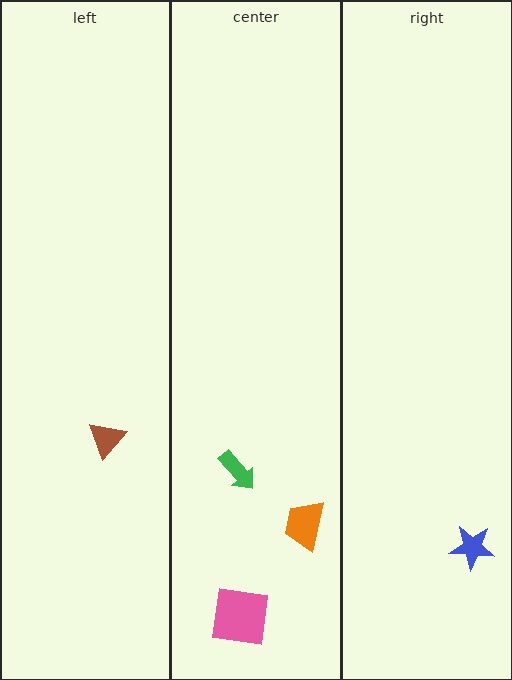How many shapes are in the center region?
3.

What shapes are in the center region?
The green arrow, the pink square, the orange trapezoid.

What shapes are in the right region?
The blue star.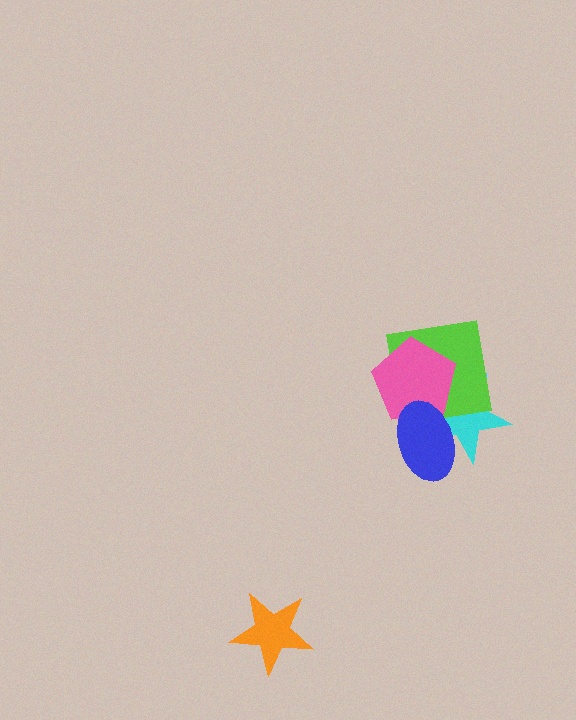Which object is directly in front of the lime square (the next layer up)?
The pink pentagon is directly in front of the lime square.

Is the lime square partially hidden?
Yes, it is partially covered by another shape.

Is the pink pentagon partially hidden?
Yes, it is partially covered by another shape.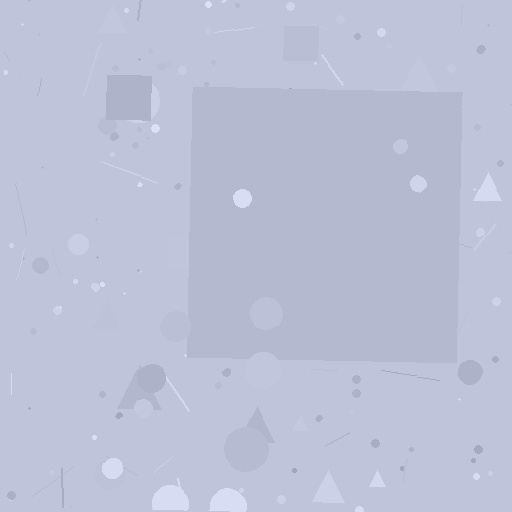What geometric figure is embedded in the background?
A square is embedded in the background.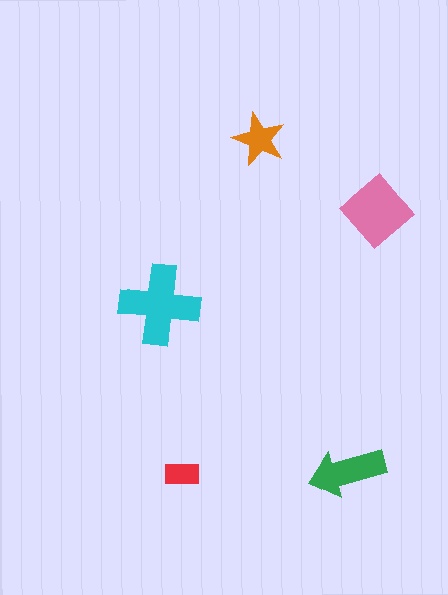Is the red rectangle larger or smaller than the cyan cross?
Smaller.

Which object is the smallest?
The red rectangle.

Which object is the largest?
The cyan cross.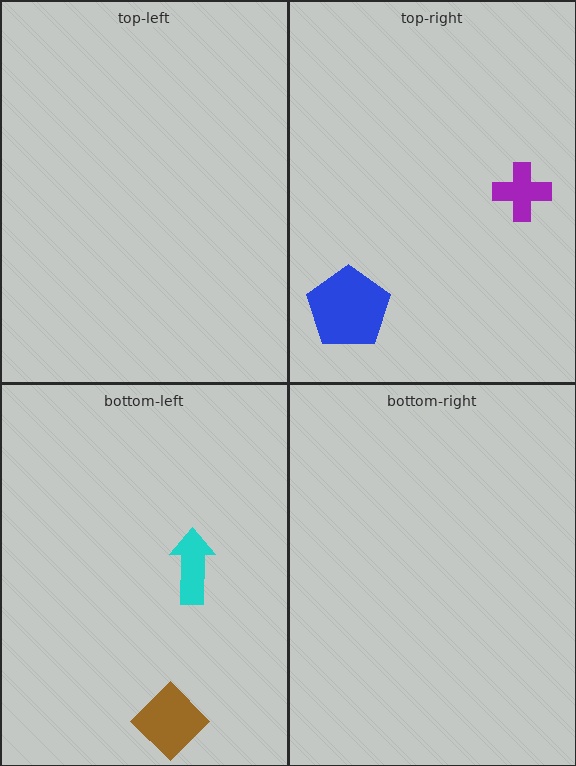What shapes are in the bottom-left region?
The brown diamond, the cyan arrow.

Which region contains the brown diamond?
The bottom-left region.